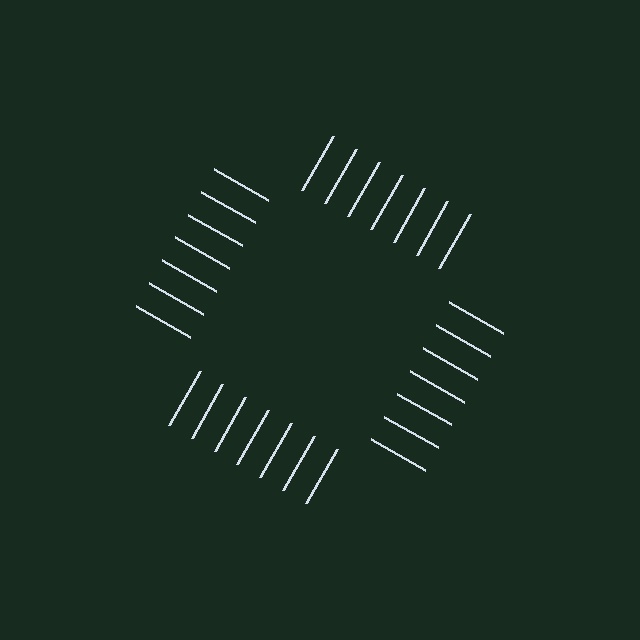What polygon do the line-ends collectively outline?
An illusory square — the line segments terminate on its edges but no continuous stroke is drawn.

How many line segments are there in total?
28 — 7 along each of the 4 edges.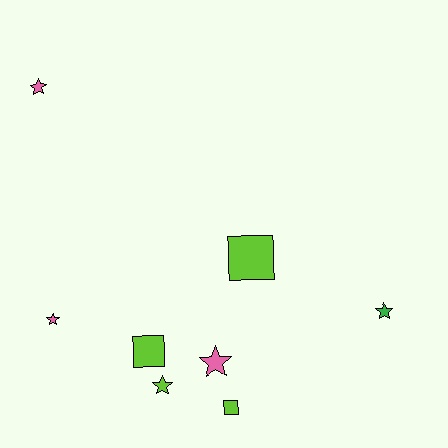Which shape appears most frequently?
Star, with 5 objects.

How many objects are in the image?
There are 8 objects.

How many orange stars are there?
There are no orange stars.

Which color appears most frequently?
Lime, with 4 objects.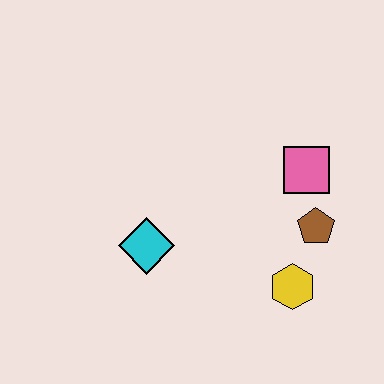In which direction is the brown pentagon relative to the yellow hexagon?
The brown pentagon is above the yellow hexagon.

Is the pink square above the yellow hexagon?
Yes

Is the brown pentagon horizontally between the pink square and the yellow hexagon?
No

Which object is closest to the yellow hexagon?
The brown pentagon is closest to the yellow hexagon.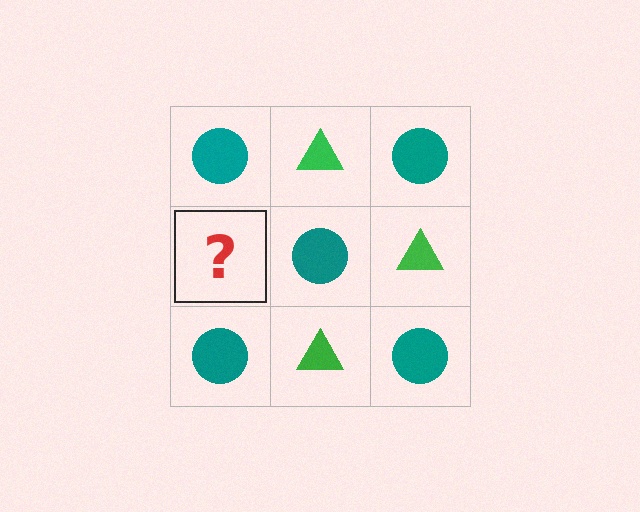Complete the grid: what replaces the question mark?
The question mark should be replaced with a green triangle.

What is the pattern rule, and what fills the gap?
The rule is that it alternates teal circle and green triangle in a checkerboard pattern. The gap should be filled with a green triangle.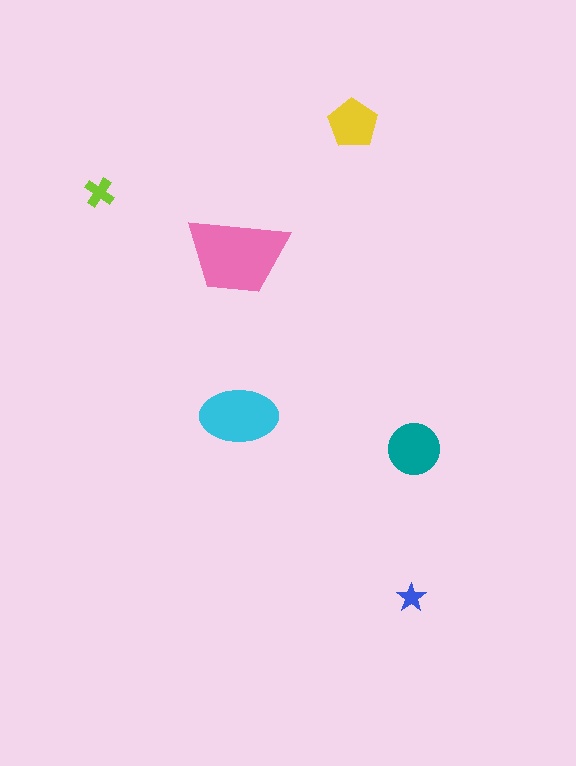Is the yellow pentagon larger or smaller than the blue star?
Larger.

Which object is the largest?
The pink trapezoid.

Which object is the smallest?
The blue star.